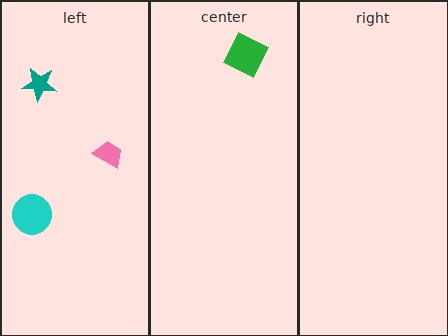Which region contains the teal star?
The left region.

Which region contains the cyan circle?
The left region.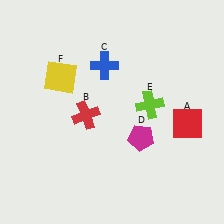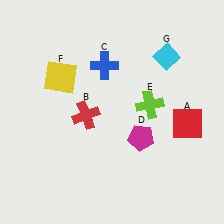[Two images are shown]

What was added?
A cyan diamond (G) was added in Image 2.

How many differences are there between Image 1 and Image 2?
There is 1 difference between the two images.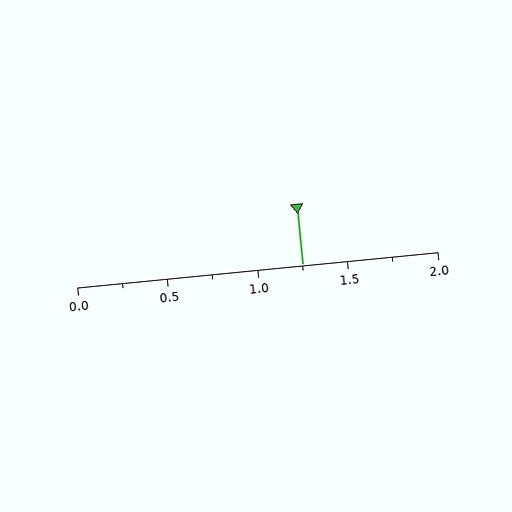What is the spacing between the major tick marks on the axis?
The major ticks are spaced 0.5 apart.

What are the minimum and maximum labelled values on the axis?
The axis runs from 0.0 to 2.0.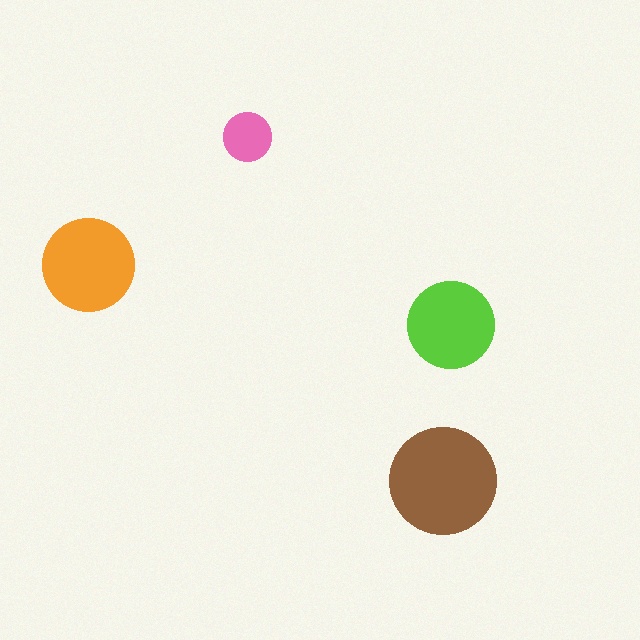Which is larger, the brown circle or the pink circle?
The brown one.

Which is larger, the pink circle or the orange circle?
The orange one.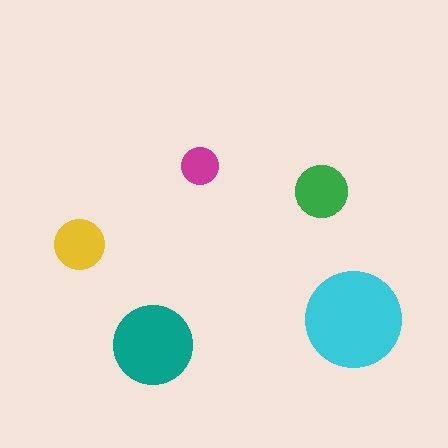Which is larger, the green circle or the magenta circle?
The green one.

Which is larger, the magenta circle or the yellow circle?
The yellow one.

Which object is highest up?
The magenta circle is topmost.